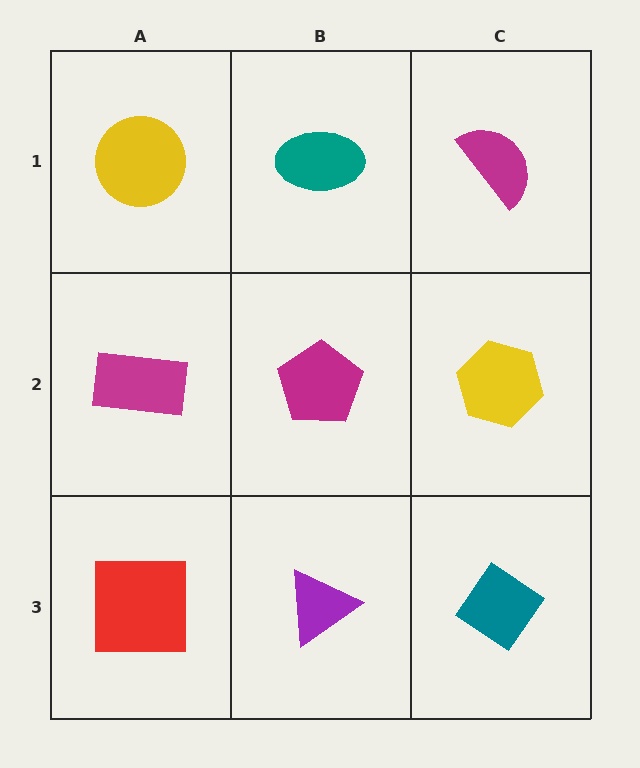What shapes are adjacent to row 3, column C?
A yellow hexagon (row 2, column C), a purple triangle (row 3, column B).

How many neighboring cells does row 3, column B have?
3.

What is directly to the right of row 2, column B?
A yellow hexagon.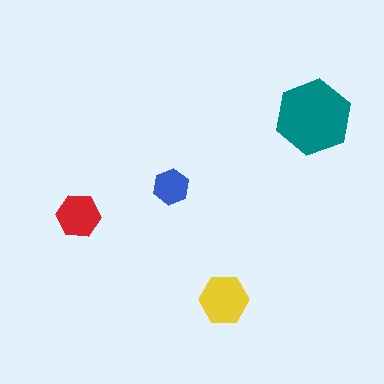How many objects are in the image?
There are 4 objects in the image.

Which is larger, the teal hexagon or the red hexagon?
The teal one.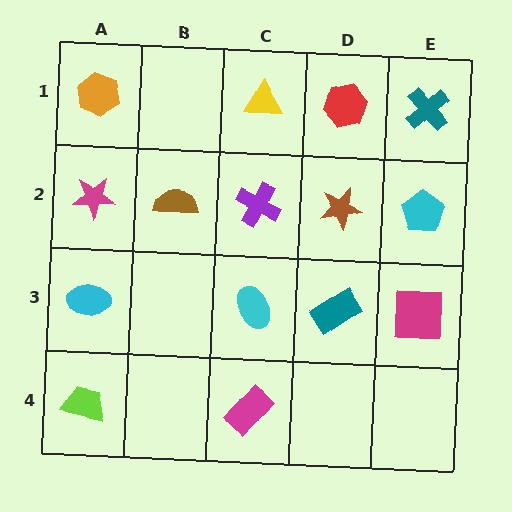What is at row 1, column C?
A yellow triangle.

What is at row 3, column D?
A teal rectangle.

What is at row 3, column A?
A cyan ellipse.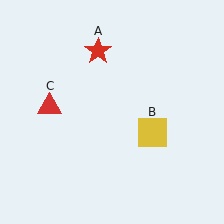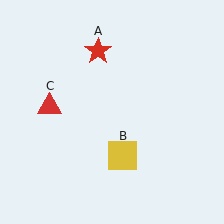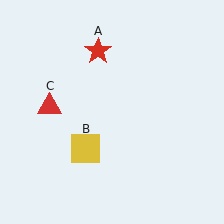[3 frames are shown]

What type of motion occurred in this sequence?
The yellow square (object B) rotated clockwise around the center of the scene.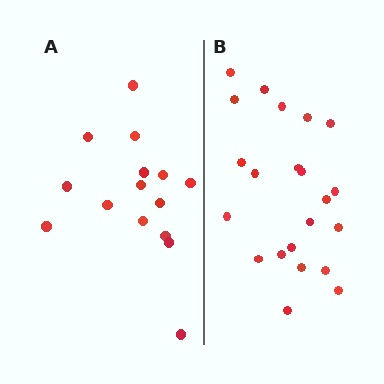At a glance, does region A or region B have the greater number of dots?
Region B (the right region) has more dots.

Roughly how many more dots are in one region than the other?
Region B has roughly 8 or so more dots than region A.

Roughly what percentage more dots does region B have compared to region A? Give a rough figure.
About 45% more.